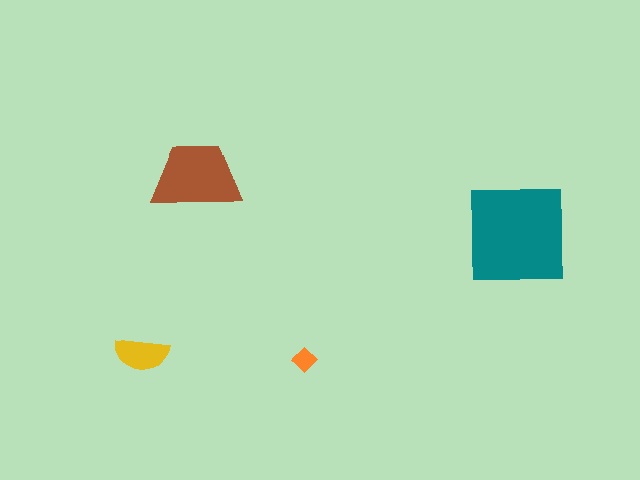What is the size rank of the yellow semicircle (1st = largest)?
3rd.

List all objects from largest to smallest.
The teal square, the brown trapezoid, the yellow semicircle, the orange diamond.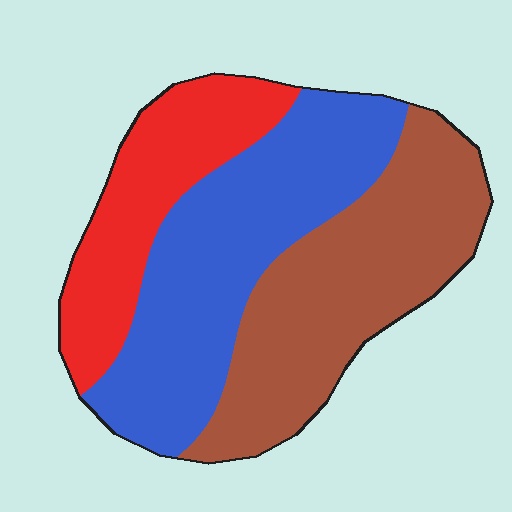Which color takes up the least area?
Red, at roughly 25%.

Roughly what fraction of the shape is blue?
Blue covers around 40% of the shape.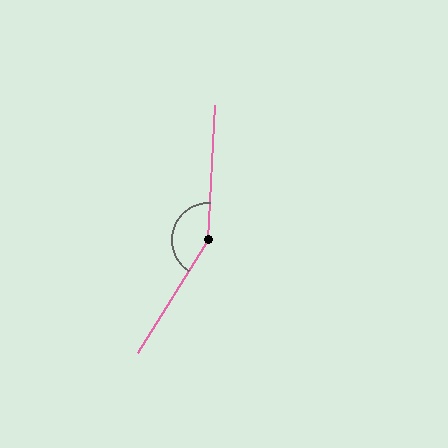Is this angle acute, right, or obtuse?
It is obtuse.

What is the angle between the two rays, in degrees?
Approximately 150 degrees.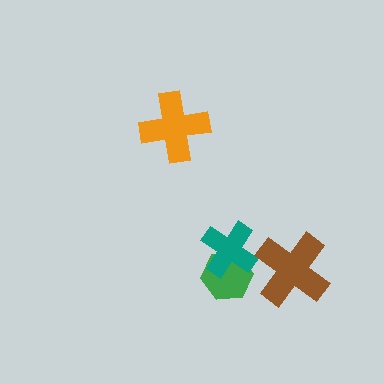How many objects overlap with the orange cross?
0 objects overlap with the orange cross.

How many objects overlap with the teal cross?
1 object overlaps with the teal cross.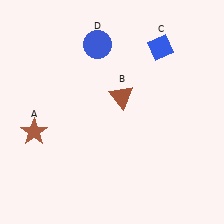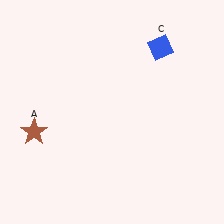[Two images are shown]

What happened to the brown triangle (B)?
The brown triangle (B) was removed in Image 2. It was in the top-right area of Image 1.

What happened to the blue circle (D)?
The blue circle (D) was removed in Image 2. It was in the top-left area of Image 1.